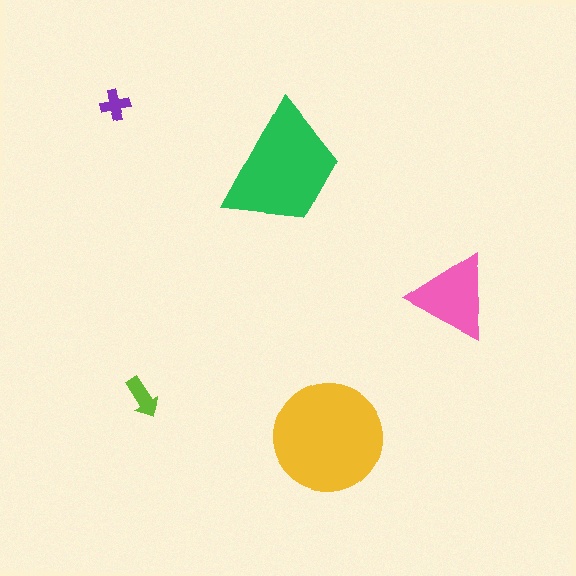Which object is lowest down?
The yellow circle is bottommost.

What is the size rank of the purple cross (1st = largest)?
5th.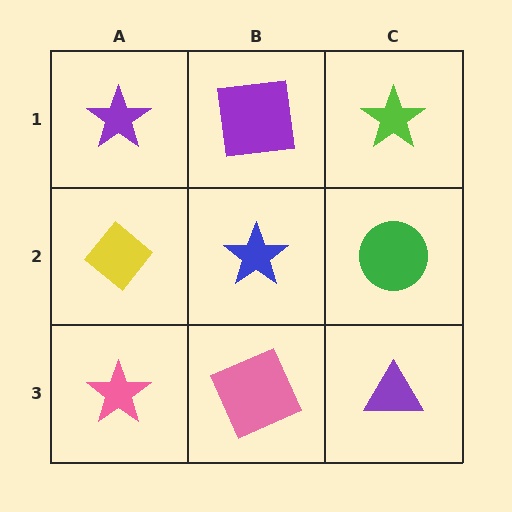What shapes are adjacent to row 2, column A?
A purple star (row 1, column A), a pink star (row 3, column A), a blue star (row 2, column B).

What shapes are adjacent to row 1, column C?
A green circle (row 2, column C), a purple square (row 1, column B).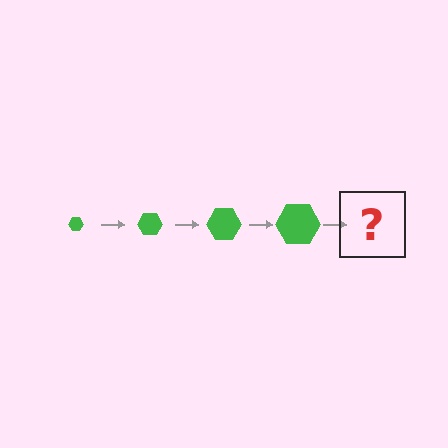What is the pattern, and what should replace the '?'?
The pattern is that the hexagon gets progressively larger each step. The '?' should be a green hexagon, larger than the previous one.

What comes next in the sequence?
The next element should be a green hexagon, larger than the previous one.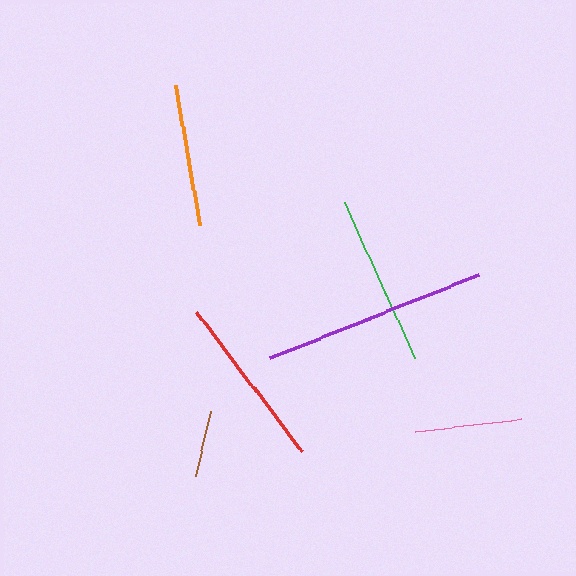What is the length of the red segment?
The red segment is approximately 174 pixels long.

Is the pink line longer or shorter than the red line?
The red line is longer than the pink line.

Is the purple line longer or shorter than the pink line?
The purple line is longer than the pink line.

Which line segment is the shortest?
The brown line is the shortest at approximately 67 pixels.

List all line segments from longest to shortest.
From longest to shortest: purple, red, green, orange, pink, brown.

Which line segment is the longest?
The purple line is the longest at approximately 225 pixels.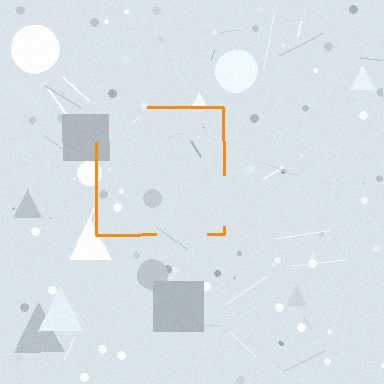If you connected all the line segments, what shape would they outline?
They would outline a square.